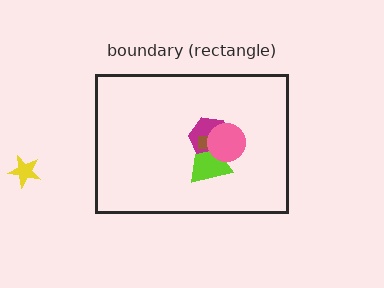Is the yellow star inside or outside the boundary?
Outside.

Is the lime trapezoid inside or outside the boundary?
Inside.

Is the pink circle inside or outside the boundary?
Inside.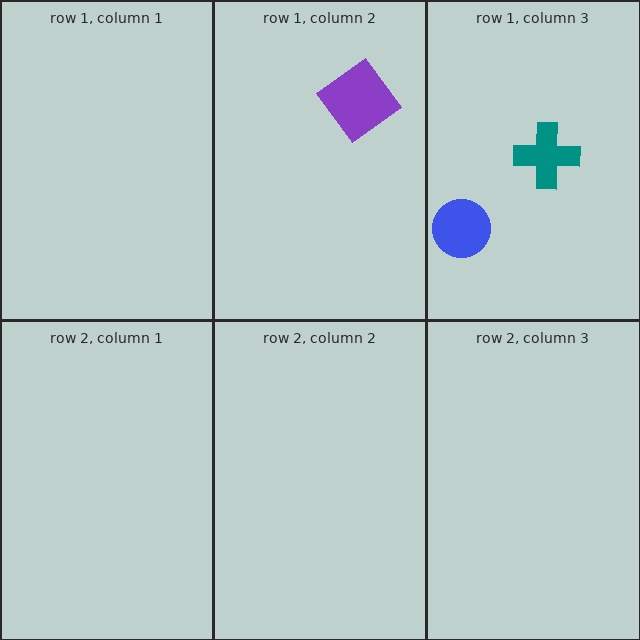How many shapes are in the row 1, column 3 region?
2.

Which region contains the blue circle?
The row 1, column 3 region.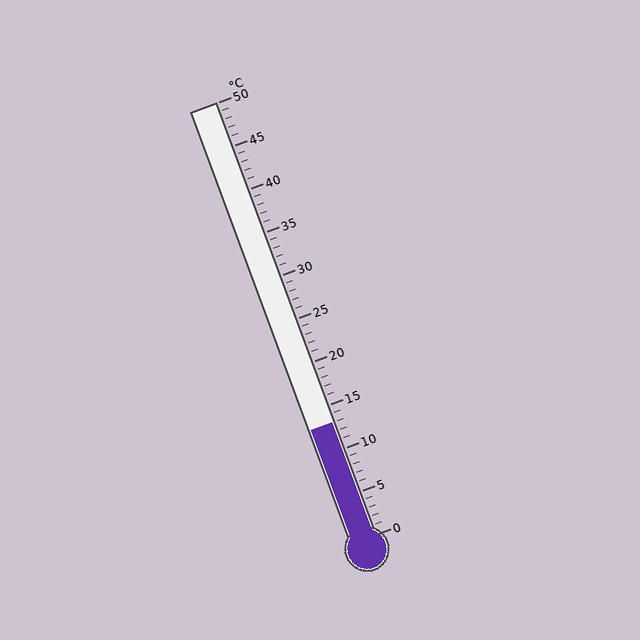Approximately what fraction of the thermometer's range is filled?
The thermometer is filled to approximately 25% of its range.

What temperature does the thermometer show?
The thermometer shows approximately 13°C.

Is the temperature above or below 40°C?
The temperature is below 40°C.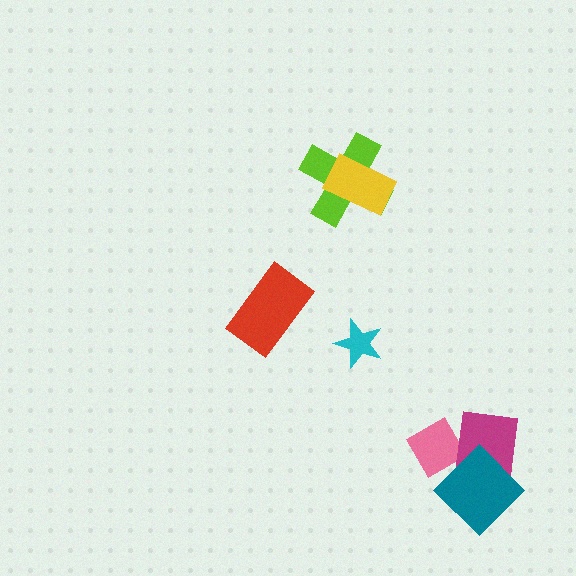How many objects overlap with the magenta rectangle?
2 objects overlap with the magenta rectangle.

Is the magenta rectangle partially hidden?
Yes, it is partially covered by another shape.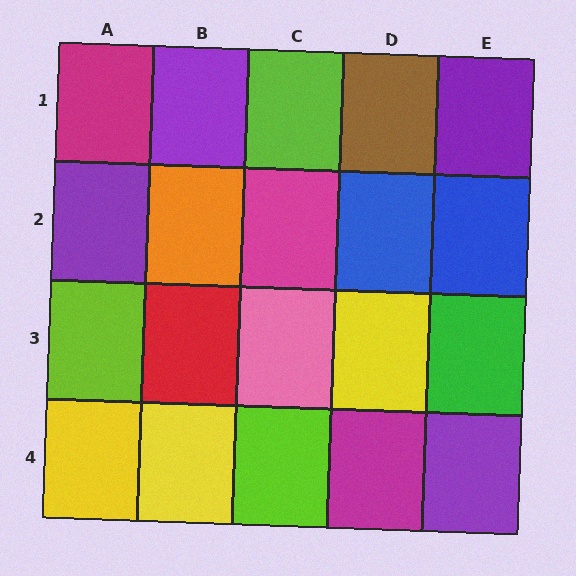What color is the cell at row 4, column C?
Lime.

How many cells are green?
1 cell is green.